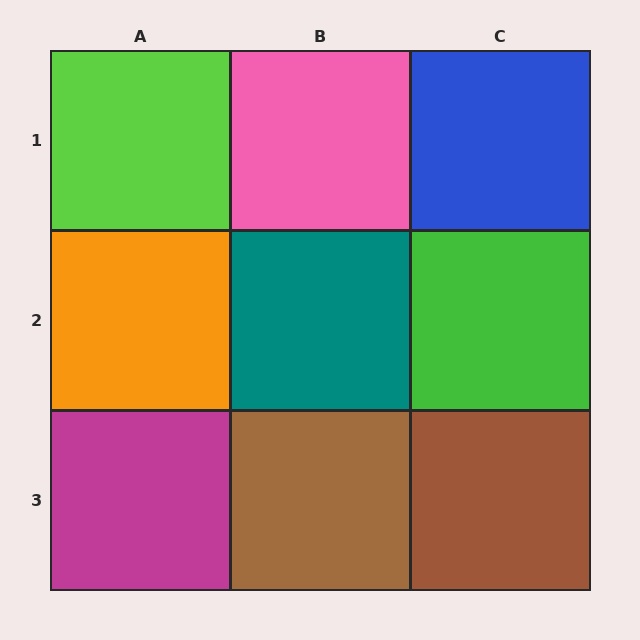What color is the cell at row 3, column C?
Brown.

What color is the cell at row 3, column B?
Brown.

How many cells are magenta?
1 cell is magenta.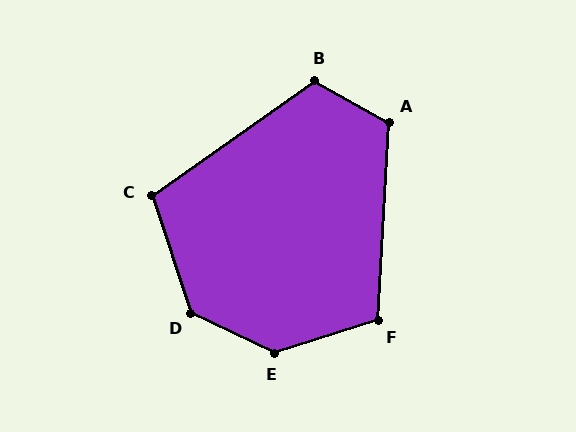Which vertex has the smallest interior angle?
C, at approximately 107 degrees.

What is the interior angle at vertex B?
Approximately 116 degrees (obtuse).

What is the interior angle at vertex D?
Approximately 134 degrees (obtuse).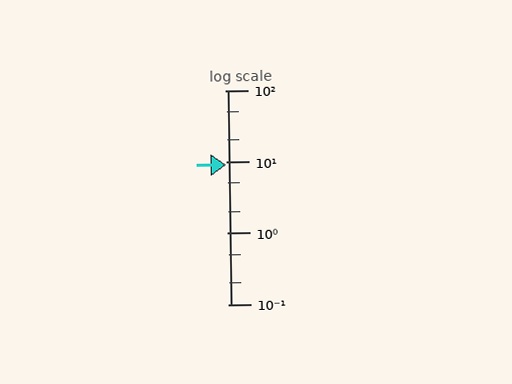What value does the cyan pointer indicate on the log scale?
The pointer indicates approximately 9.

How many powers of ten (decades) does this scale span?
The scale spans 3 decades, from 0.1 to 100.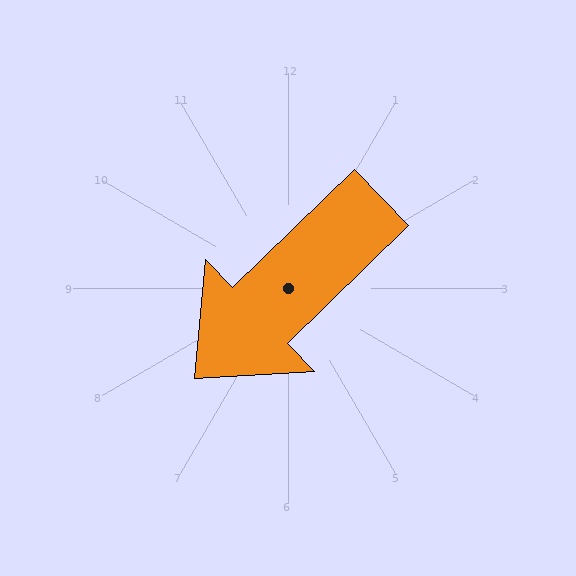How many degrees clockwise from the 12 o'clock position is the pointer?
Approximately 226 degrees.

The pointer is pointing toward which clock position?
Roughly 8 o'clock.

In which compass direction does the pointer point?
Southwest.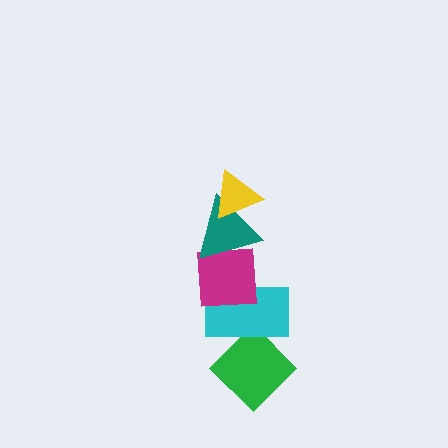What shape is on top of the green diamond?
The cyan rectangle is on top of the green diamond.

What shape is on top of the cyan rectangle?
The magenta square is on top of the cyan rectangle.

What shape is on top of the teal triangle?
The yellow triangle is on top of the teal triangle.